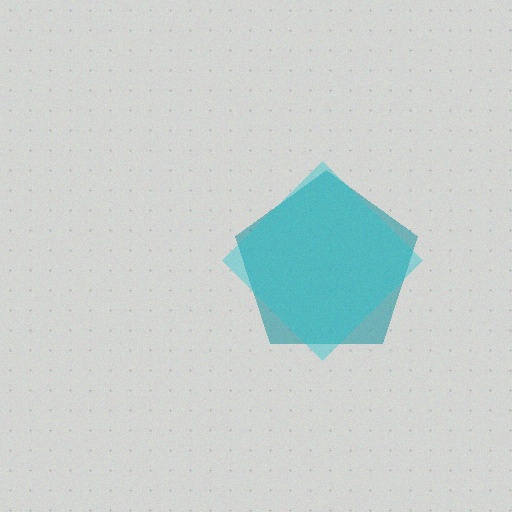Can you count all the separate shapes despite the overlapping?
Yes, there are 2 separate shapes.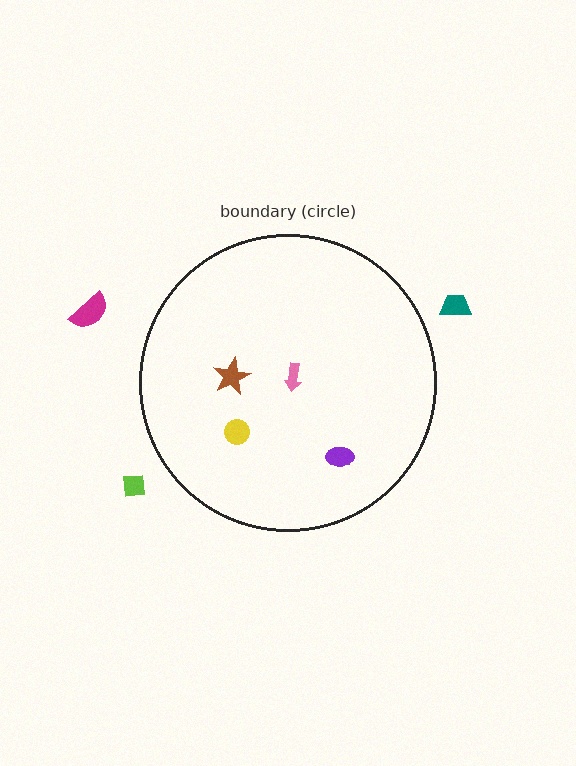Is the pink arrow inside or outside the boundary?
Inside.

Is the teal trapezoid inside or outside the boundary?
Outside.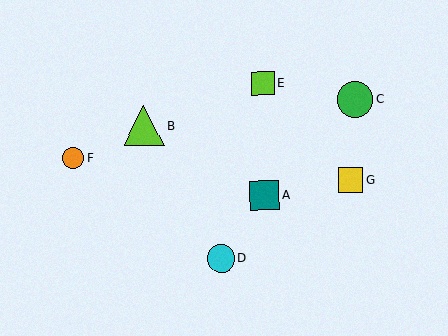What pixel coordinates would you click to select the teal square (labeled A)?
Click at (264, 195) to select the teal square A.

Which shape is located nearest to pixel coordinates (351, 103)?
The green circle (labeled C) at (355, 100) is nearest to that location.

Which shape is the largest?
The lime triangle (labeled B) is the largest.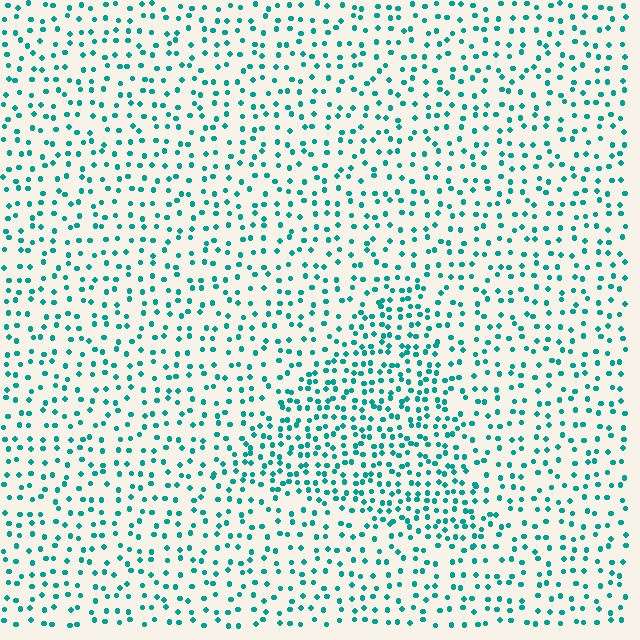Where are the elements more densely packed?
The elements are more densely packed inside the triangle boundary.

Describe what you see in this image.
The image contains small teal elements arranged at two different densities. A triangle-shaped region is visible where the elements are more densely packed than the surrounding area.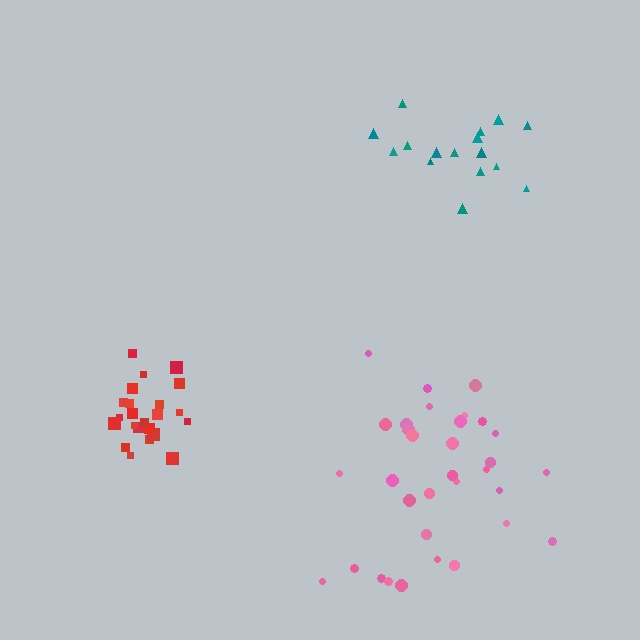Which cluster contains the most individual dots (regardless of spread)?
Pink (33).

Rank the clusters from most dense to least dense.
red, pink, teal.